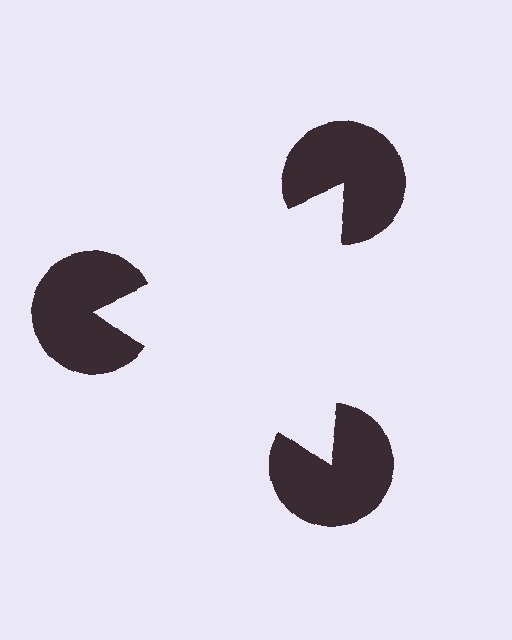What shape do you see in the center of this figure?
An illusory triangle — its edges are inferred from the aligned wedge cuts in the pac-man discs, not physically drawn.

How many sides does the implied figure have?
3 sides.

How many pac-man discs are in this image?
There are 3 — one at each vertex of the illusory triangle.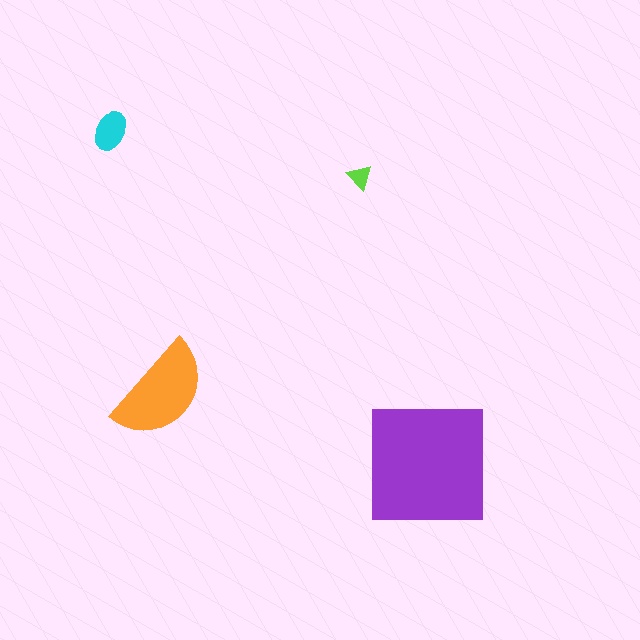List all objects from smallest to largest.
The lime triangle, the cyan ellipse, the orange semicircle, the purple square.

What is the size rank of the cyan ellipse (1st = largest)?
3rd.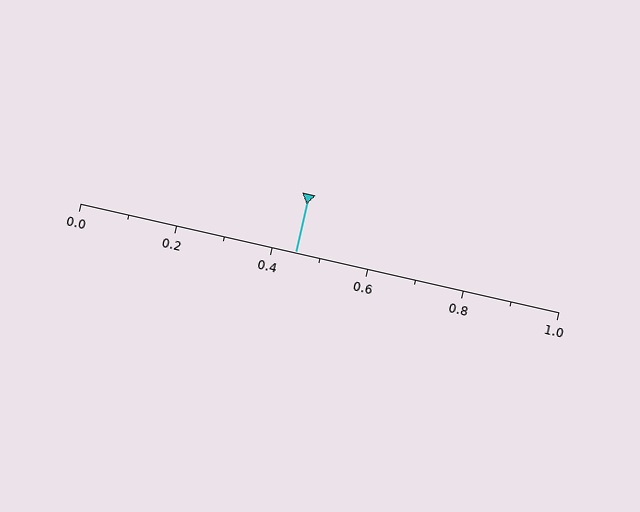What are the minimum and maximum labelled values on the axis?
The axis runs from 0.0 to 1.0.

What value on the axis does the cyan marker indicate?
The marker indicates approximately 0.45.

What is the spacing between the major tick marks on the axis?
The major ticks are spaced 0.2 apart.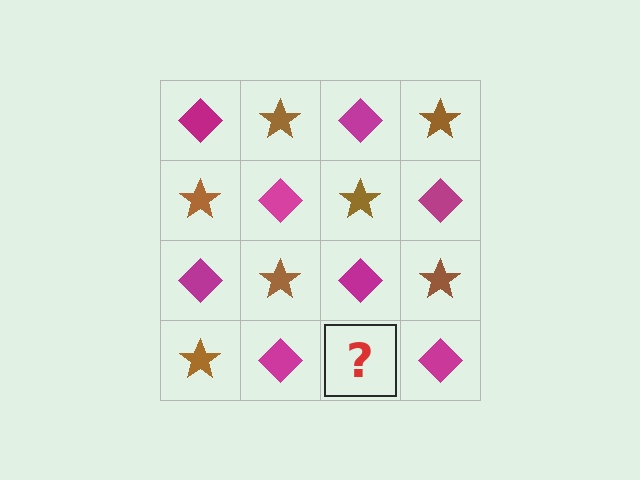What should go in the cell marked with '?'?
The missing cell should contain a brown star.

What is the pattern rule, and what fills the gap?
The rule is that it alternates magenta diamond and brown star in a checkerboard pattern. The gap should be filled with a brown star.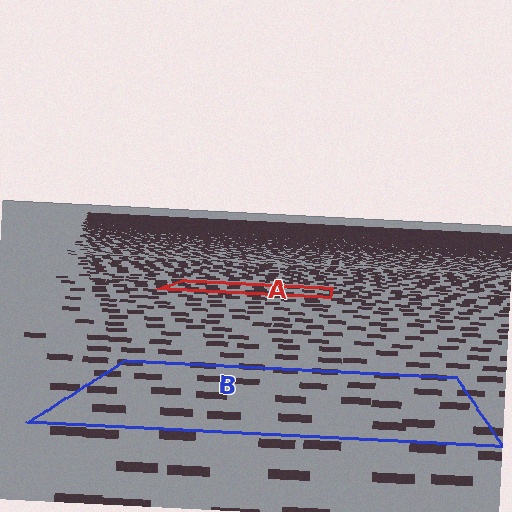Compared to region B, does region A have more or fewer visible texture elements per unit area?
Region A has more texture elements per unit area — they are packed more densely because it is farther away.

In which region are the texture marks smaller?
The texture marks are smaller in region A, because it is farther away.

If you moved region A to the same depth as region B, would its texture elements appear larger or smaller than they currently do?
They would appear larger. At a closer depth, the same texture elements are projected at a bigger on-screen size.